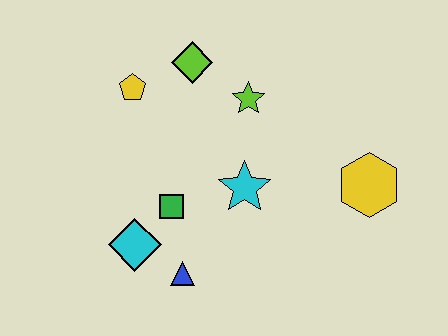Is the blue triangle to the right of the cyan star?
No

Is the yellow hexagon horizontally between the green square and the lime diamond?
No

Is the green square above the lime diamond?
No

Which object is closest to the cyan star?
The green square is closest to the cyan star.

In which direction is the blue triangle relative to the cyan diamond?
The blue triangle is to the right of the cyan diamond.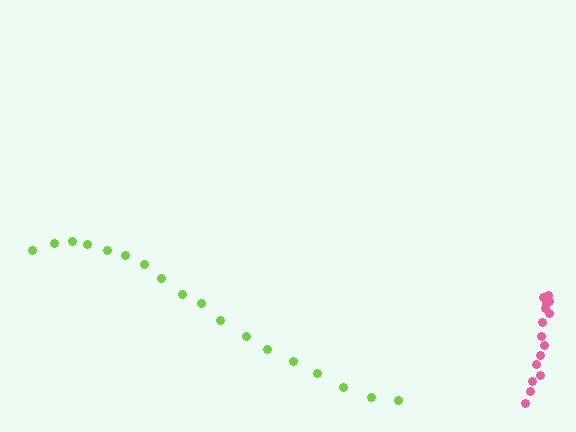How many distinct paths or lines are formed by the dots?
There are 2 distinct paths.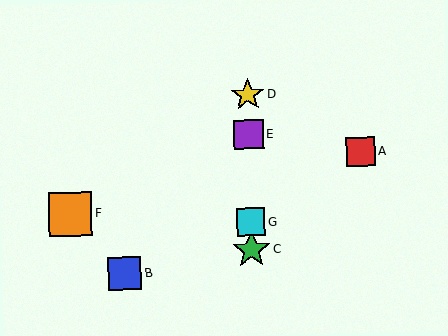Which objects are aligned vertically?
Objects C, D, E, G are aligned vertically.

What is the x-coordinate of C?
Object C is at x≈251.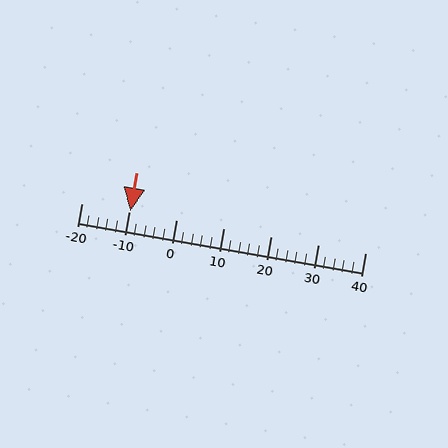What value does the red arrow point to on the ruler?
The red arrow points to approximately -10.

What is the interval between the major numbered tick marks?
The major tick marks are spaced 10 units apart.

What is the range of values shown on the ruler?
The ruler shows values from -20 to 40.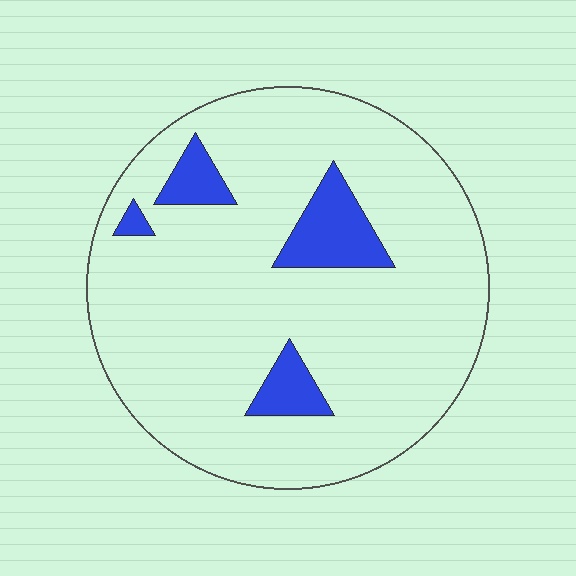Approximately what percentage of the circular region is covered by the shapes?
Approximately 10%.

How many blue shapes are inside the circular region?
4.